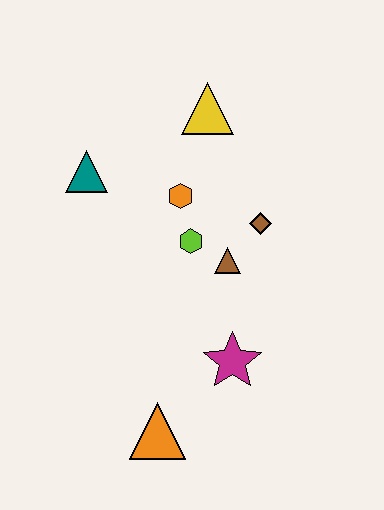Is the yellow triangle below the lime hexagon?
No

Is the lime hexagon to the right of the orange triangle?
Yes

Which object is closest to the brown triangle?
The lime hexagon is closest to the brown triangle.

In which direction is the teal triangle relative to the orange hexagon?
The teal triangle is to the left of the orange hexagon.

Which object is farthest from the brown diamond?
The orange triangle is farthest from the brown diamond.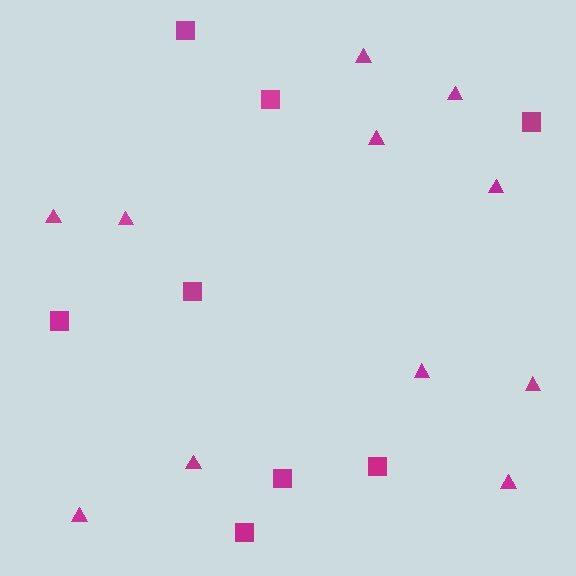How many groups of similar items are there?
There are 2 groups: one group of squares (8) and one group of triangles (11).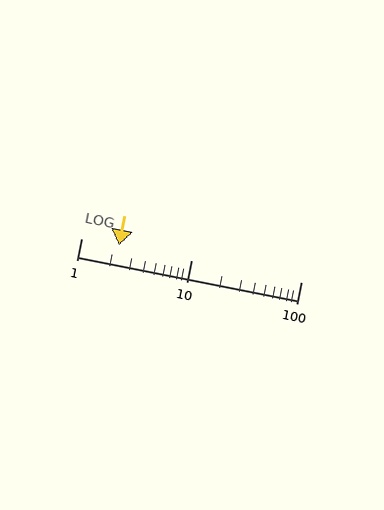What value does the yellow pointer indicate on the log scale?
The pointer indicates approximately 2.2.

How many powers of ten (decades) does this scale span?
The scale spans 2 decades, from 1 to 100.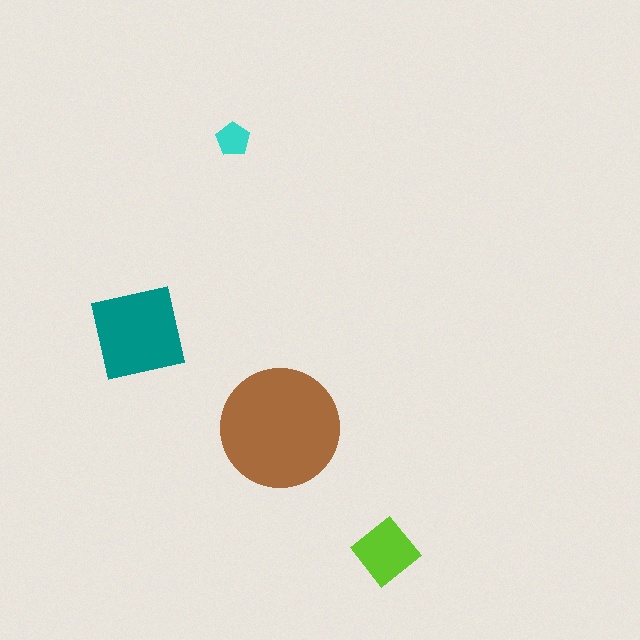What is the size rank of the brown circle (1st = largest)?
1st.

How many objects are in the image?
There are 4 objects in the image.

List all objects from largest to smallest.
The brown circle, the teal square, the lime diamond, the cyan pentagon.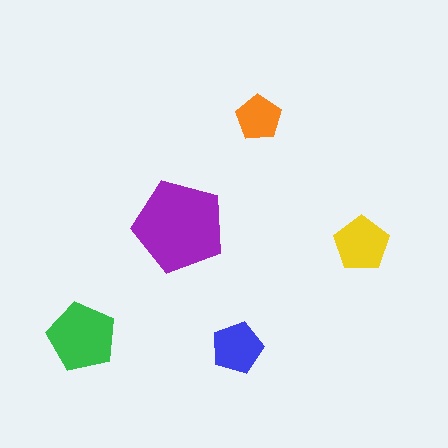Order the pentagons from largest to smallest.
the purple one, the green one, the yellow one, the blue one, the orange one.